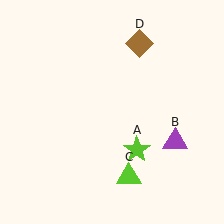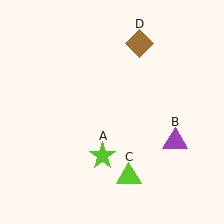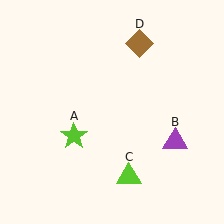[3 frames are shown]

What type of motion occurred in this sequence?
The lime star (object A) rotated clockwise around the center of the scene.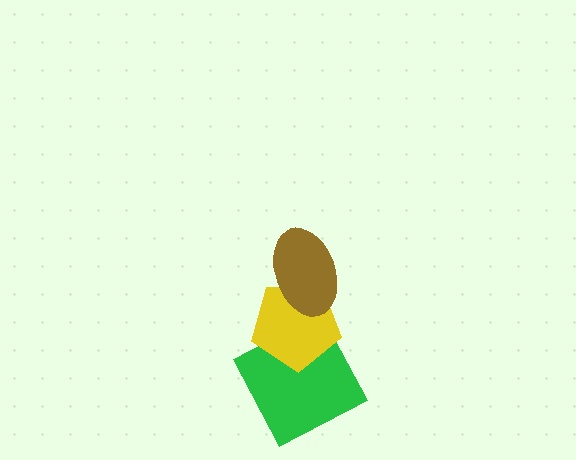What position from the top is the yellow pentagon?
The yellow pentagon is 2nd from the top.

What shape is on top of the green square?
The yellow pentagon is on top of the green square.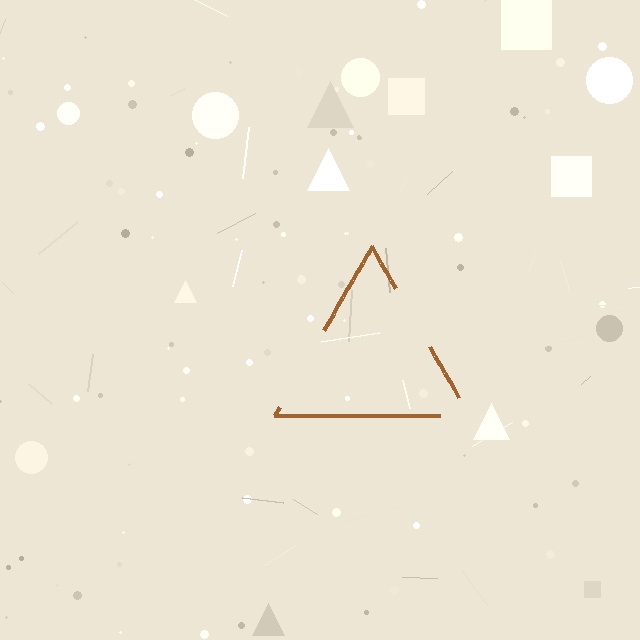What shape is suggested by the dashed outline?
The dashed outline suggests a triangle.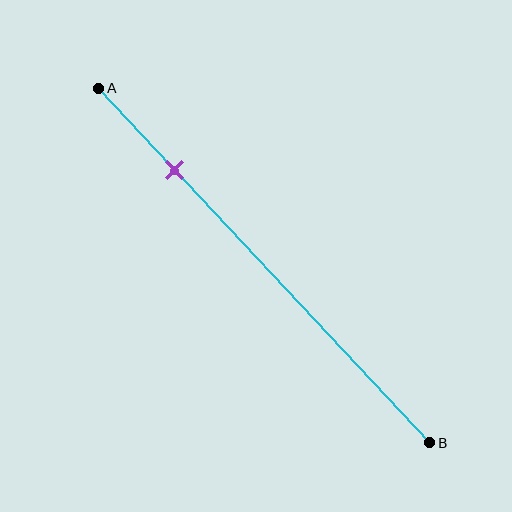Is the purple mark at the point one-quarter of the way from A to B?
Yes, the mark is approximately at the one-quarter point.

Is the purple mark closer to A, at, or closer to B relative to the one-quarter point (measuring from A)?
The purple mark is approximately at the one-quarter point of segment AB.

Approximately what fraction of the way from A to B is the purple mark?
The purple mark is approximately 25% of the way from A to B.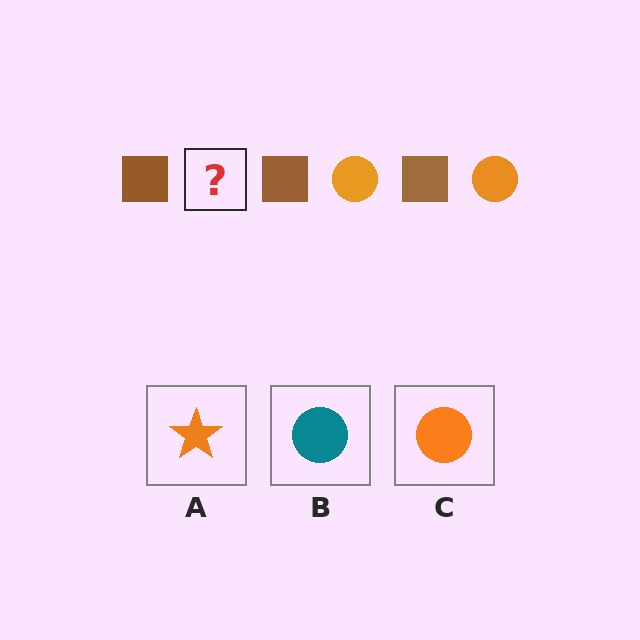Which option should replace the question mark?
Option C.